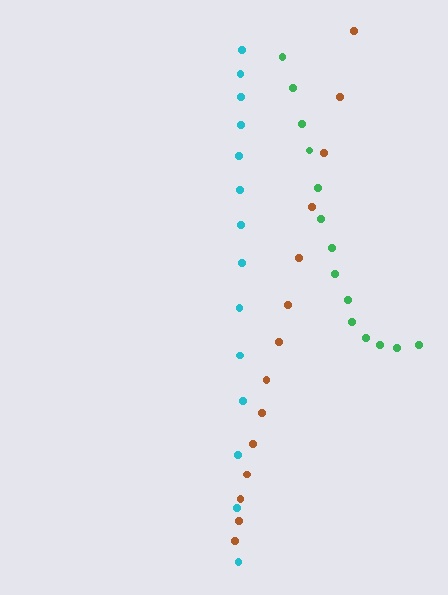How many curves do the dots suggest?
There are 3 distinct paths.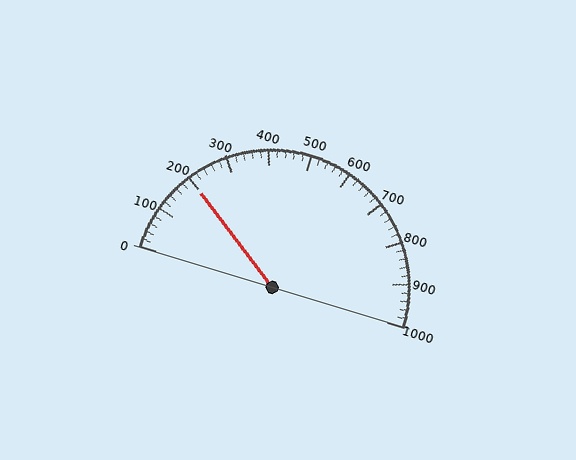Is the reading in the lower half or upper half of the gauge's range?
The reading is in the lower half of the range (0 to 1000).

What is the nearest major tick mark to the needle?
The nearest major tick mark is 200.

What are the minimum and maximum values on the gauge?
The gauge ranges from 0 to 1000.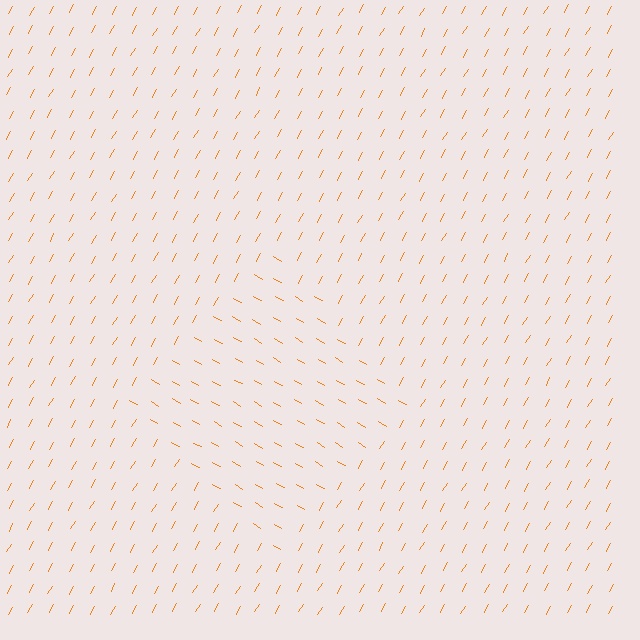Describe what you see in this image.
The image is filled with small orange line segments. A diamond region in the image has lines oriented differently from the surrounding lines, creating a visible texture boundary.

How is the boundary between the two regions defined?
The boundary is defined purely by a change in line orientation (approximately 90 degrees difference). All lines are the same color and thickness.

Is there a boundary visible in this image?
Yes, there is a texture boundary formed by a change in line orientation.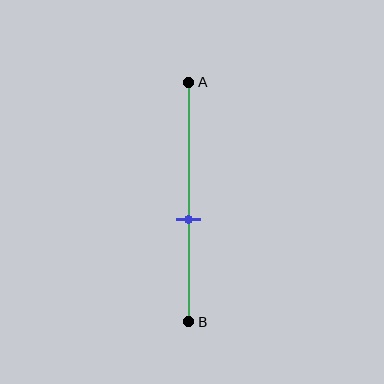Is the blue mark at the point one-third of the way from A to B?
No, the mark is at about 60% from A, not at the 33% one-third point.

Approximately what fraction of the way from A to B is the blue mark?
The blue mark is approximately 60% of the way from A to B.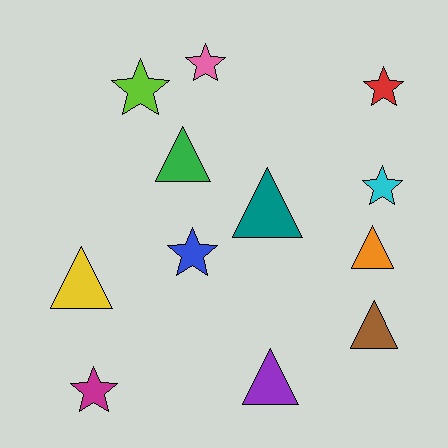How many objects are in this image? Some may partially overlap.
There are 12 objects.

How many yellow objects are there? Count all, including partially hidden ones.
There is 1 yellow object.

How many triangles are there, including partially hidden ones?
There are 6 triangles.